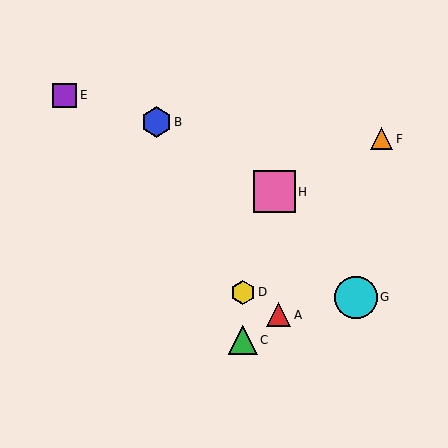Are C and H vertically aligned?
No, C is at x≈243 and H is at x≈274.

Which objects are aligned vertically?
Objects C, D are aligned vertically.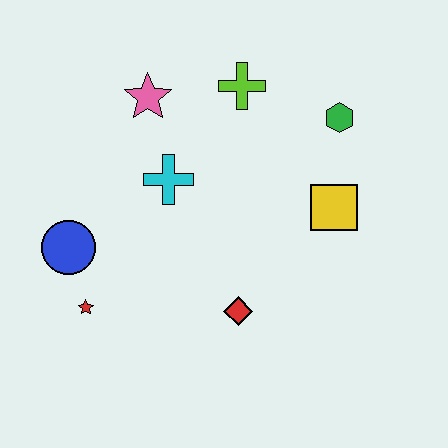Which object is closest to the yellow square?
The green hexagon is closest to the yellow square.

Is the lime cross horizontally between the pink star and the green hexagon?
Yes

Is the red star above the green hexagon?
No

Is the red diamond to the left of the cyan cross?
No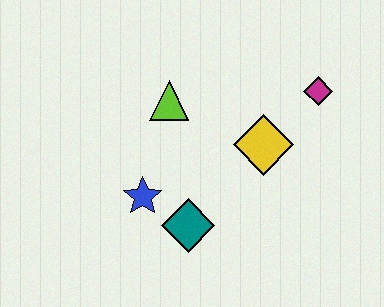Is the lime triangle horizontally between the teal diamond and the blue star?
Yes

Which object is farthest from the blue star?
The magenta diamond is farthest from the blue star.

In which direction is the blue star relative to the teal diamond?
The blue star is to the left of the teal diamond.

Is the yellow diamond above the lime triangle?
No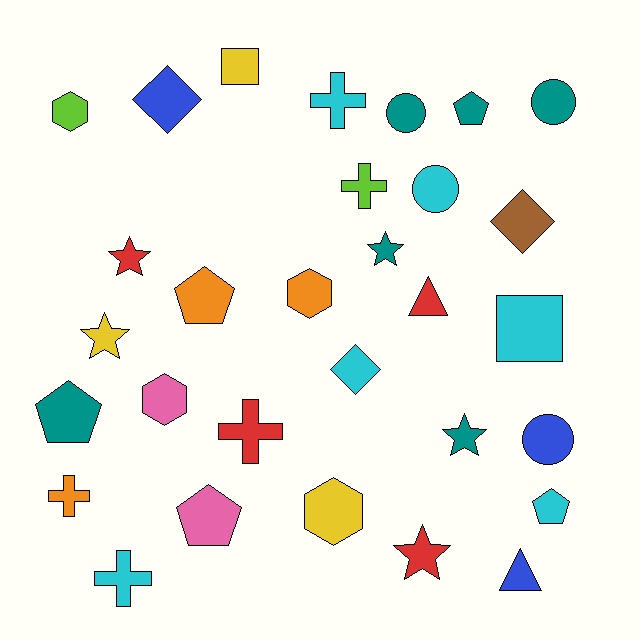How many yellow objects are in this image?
There are 3 yellow objects.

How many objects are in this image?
There are 30 objects.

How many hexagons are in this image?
There are 4 hexagons.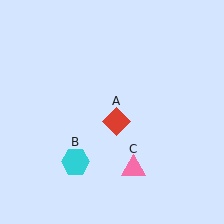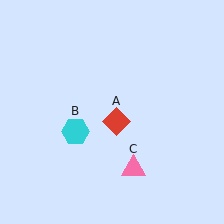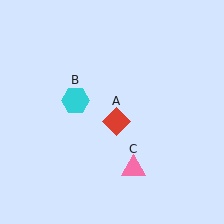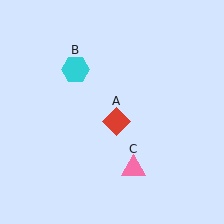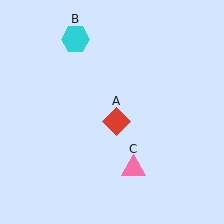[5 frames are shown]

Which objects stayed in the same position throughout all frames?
Red diamond (object A) and pink triangle (object C) remained stationary.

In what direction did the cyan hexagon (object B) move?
The cyan hexagon (object B) moved up.